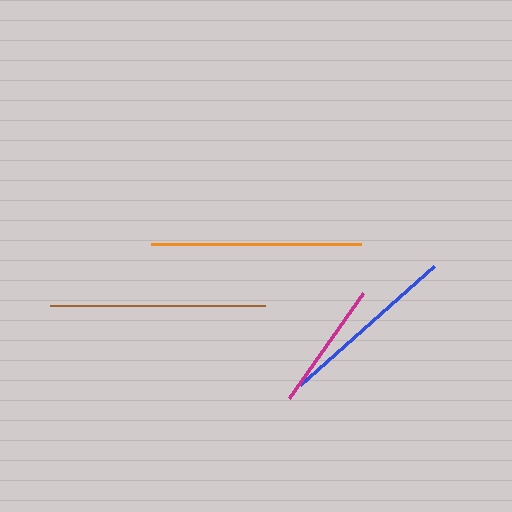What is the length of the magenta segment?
The magenta segment is approximately 129 pixels long.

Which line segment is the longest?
The brown line is the longest at approximately 215 pixels.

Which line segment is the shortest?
The magenta line is the shortest at approximately 129 pixels.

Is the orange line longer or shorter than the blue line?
The orange line is longer than the blue line.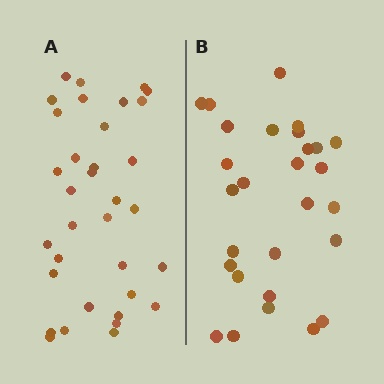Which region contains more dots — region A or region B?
Region A (the left region) has more dots.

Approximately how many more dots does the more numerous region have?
Region A has about 6 more dots than region B.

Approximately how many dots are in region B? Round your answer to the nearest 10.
About 30 dots. (The exact count is 28, which rounds to 30.)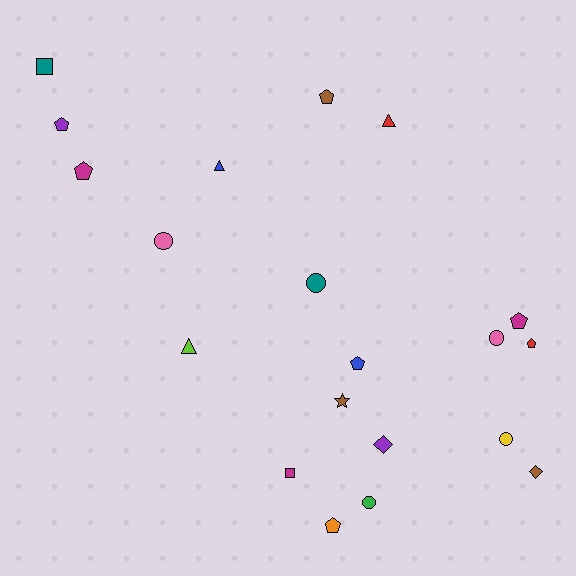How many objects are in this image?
There are 20 objects.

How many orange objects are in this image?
There is 1 orange object.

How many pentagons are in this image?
There are 7 pentagons.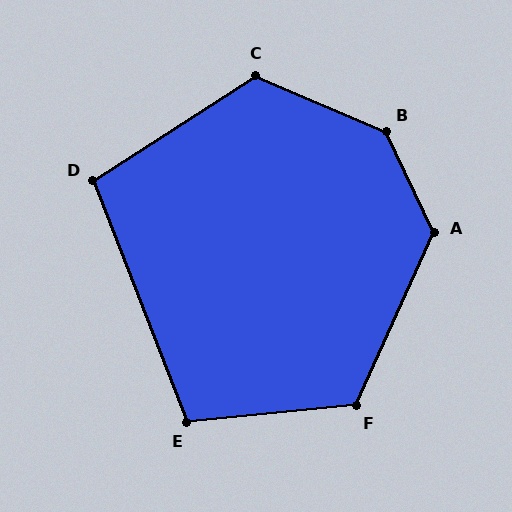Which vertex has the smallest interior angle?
D, at approximately 101 degrees.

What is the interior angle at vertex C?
Approximately 124 degrees (obtuse).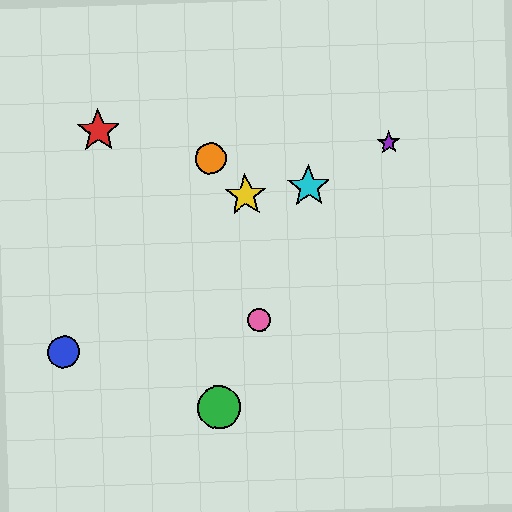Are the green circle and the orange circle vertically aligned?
Yes, both are at x≈219.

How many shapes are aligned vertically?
2 shapes (the green circle, the orange circle) are aligned vertically.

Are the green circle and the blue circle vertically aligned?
No, the green circle is at x≈219 and the blue circle is at x≈64.